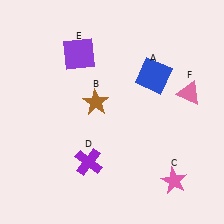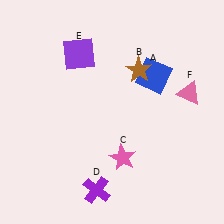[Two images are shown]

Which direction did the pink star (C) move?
The pink star (C) moved left.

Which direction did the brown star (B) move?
The brown star (B) moved right.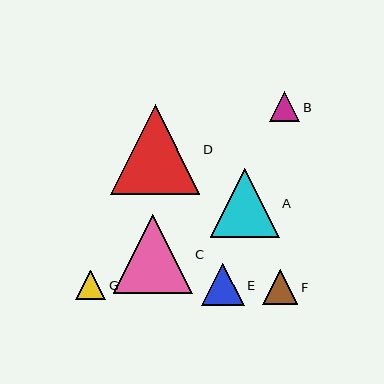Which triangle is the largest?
Triangle D is the largest with a size of approximately 89 pixels.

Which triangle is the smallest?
Triangle G is the smallest with a size of approximately 30 pixels.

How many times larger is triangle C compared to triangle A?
Triangle C is approximately 1.1 times the size of triangle A.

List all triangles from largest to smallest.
From largest to smallest: D, C, A, E, F, B, G.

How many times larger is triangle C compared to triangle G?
Triangle C is approximately 2.6 times the size of triangle G.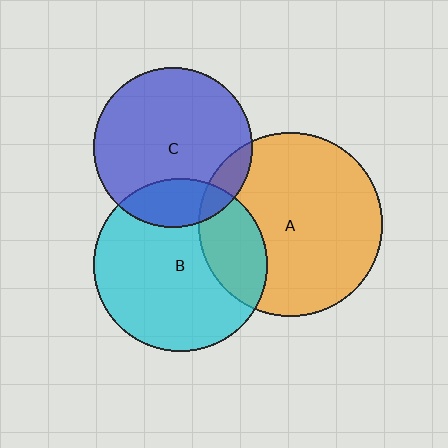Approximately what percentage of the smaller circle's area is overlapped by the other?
Approximately 25%.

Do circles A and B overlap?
Yes.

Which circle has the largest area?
Circle A (orange).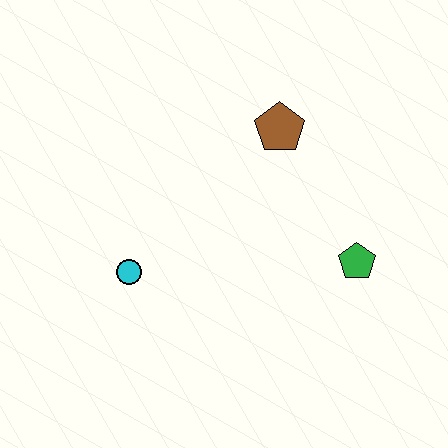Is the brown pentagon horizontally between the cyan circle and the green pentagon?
Yes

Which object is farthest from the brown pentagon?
The cyan circle is farthest from the brown pentagon.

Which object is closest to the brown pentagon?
The green pentagon is closest to the brown pentagon.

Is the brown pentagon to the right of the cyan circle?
Yes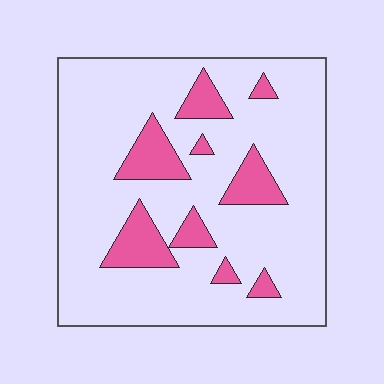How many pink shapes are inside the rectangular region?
9.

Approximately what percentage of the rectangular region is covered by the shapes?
Approximately 15%.